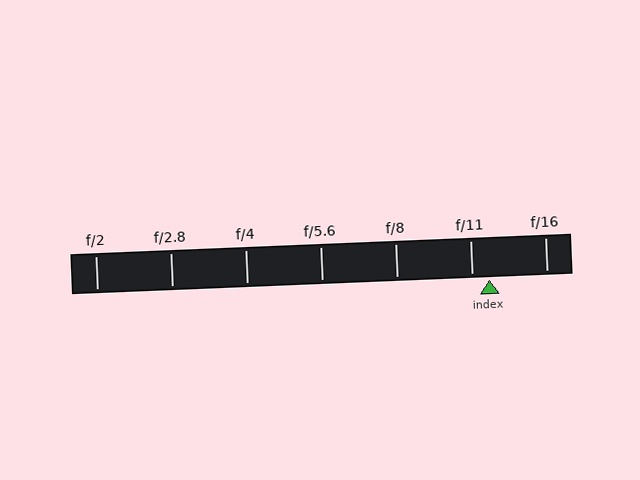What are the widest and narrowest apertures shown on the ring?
The widest aperture shown is f/2 and the narrowest is f/16.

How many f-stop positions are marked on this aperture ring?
There are 7 f-stop positions marked.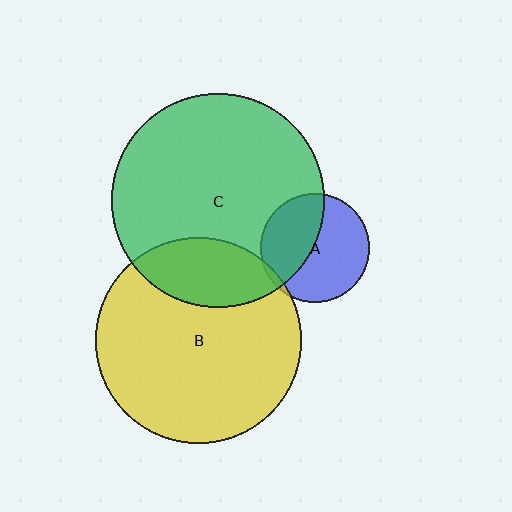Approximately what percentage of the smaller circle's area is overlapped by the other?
Approximately 20%.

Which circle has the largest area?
Circle C (green).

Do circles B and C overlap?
Yes.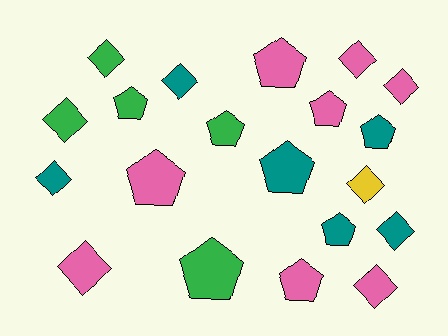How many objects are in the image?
There are 20 objects.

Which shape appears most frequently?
Diamond, with 10 objects.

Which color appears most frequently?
Pink, with 8 objects.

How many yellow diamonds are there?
There is 1 yellow diamond.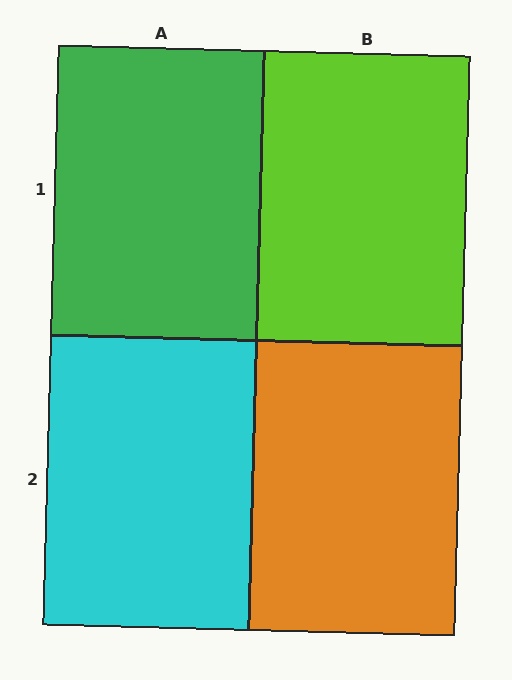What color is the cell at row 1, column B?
Lime.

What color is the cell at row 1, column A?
Green.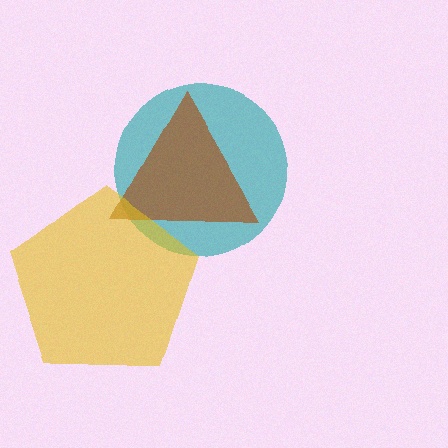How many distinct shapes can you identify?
There are 3 distinct shapes: a teal circle, a brown triangle, a yellow pentagon.